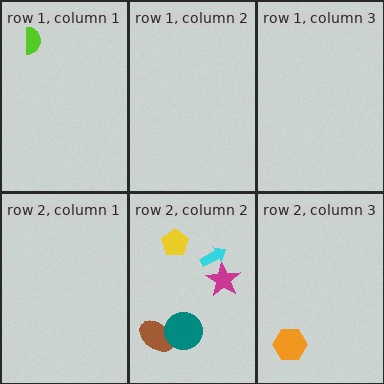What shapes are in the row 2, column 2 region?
The brown ellipse, the magenta star, the teal circle, the cyan arrow, the yellow pentagon.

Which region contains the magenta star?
The row 2, column 2 region.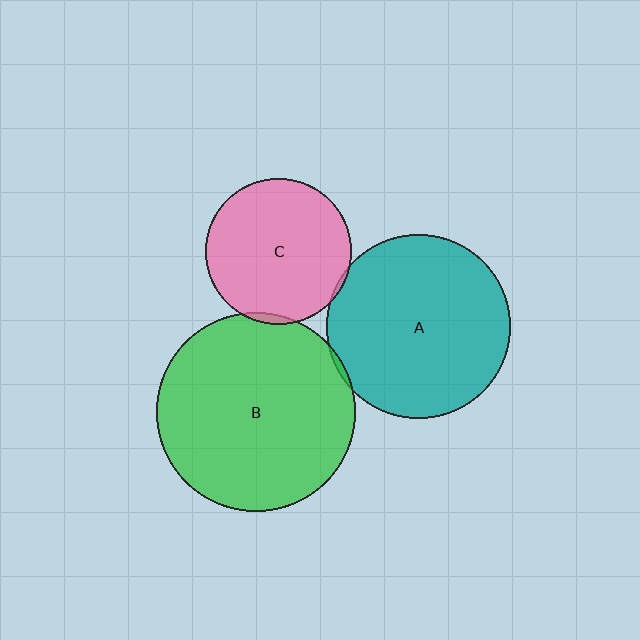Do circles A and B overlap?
Yes.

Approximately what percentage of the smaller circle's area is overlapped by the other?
Approximately 5%.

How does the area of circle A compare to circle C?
Approximately 1.6 times.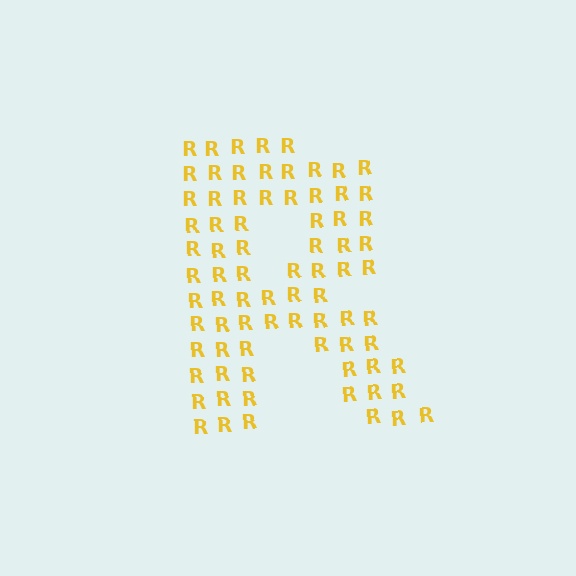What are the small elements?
The small elements are letter R's.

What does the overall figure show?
The overall figure shows the letter R.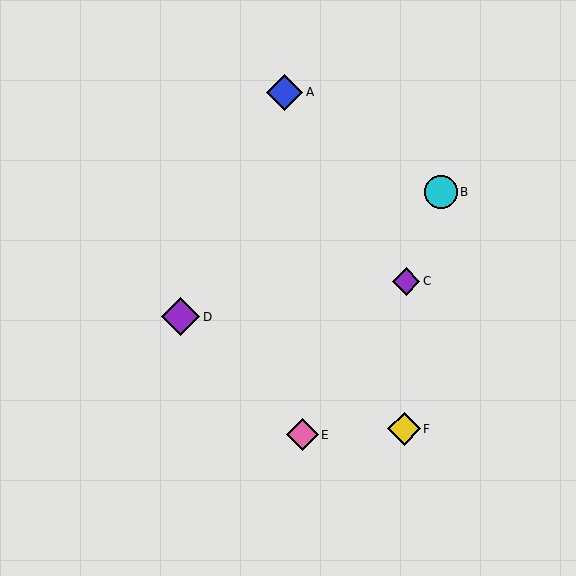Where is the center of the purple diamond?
The center of the purple diamond is at (181, 317).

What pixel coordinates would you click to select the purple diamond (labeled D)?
Click at (181, 317) to select the purple diamond D.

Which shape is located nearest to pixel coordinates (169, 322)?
The purple diamond (labeled D) at (181, 317) is nearest to that location.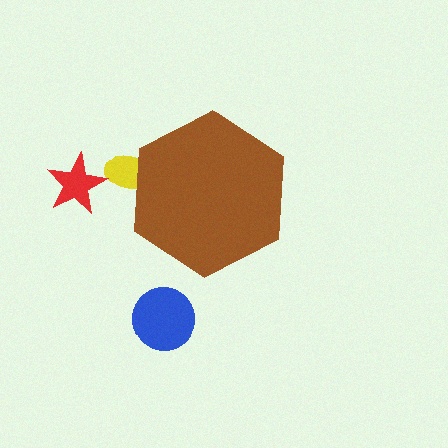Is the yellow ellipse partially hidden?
Yes, the yellow ellipse is partially hidden behind the brown hexagon.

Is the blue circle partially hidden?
No, the blue circle is fully visible.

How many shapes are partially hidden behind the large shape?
1 shape is partially hidden.